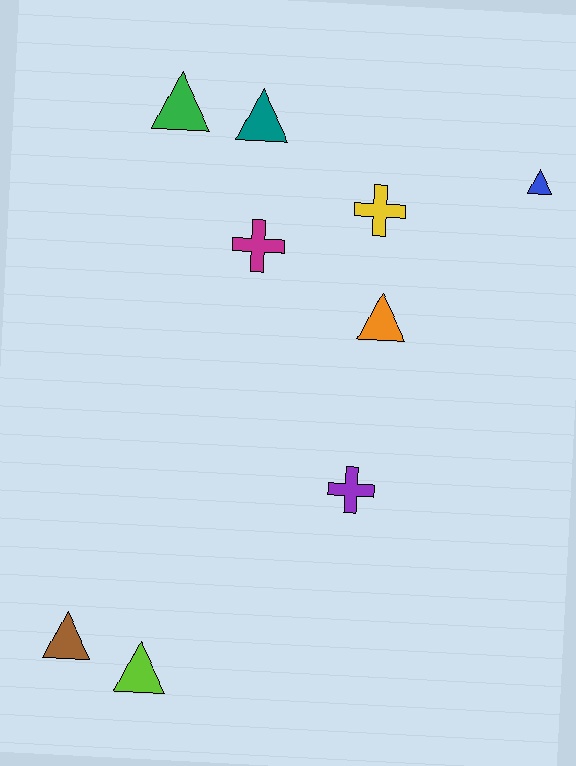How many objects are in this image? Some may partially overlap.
There are 9 objects.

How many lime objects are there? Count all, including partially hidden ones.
There is 1 lime object.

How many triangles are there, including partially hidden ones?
There are 6 triangles.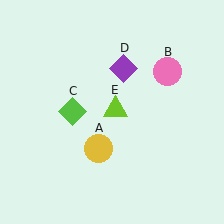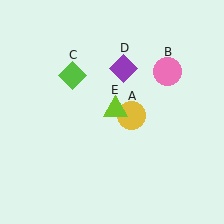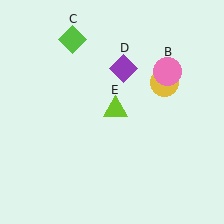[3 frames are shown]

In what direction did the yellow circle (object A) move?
The yellow circle (object A) moved up and to the right.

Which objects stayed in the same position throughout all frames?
Pink circle (object B) and purple diamond (object D) and lime triangle (object E) remained stationary.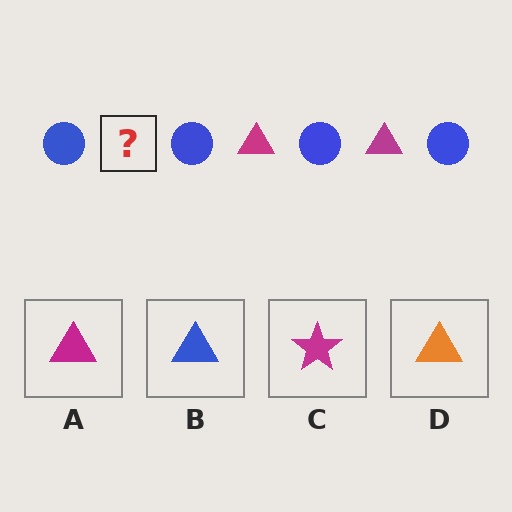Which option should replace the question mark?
Option A.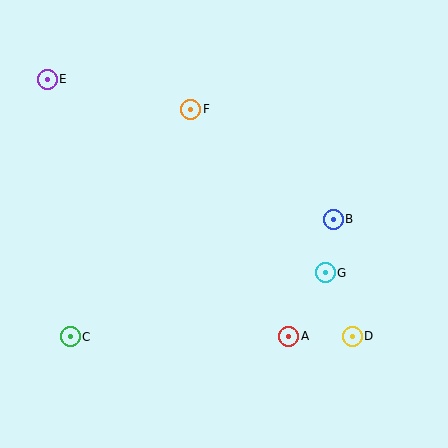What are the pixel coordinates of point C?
Point C is at (70, 337).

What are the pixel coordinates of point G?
Point G is at (325, 273).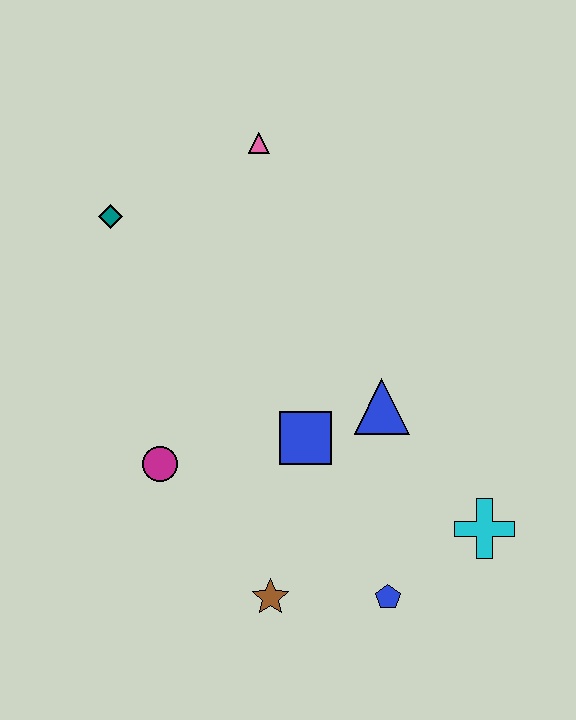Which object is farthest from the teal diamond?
The cyan cross is farthest from the teal diamond.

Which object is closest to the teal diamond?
The pink triangle is closest to the teal diamond.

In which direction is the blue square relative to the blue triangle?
The blue square is to the left of the blue triangle.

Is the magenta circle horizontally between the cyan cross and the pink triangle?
No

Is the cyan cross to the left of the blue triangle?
No